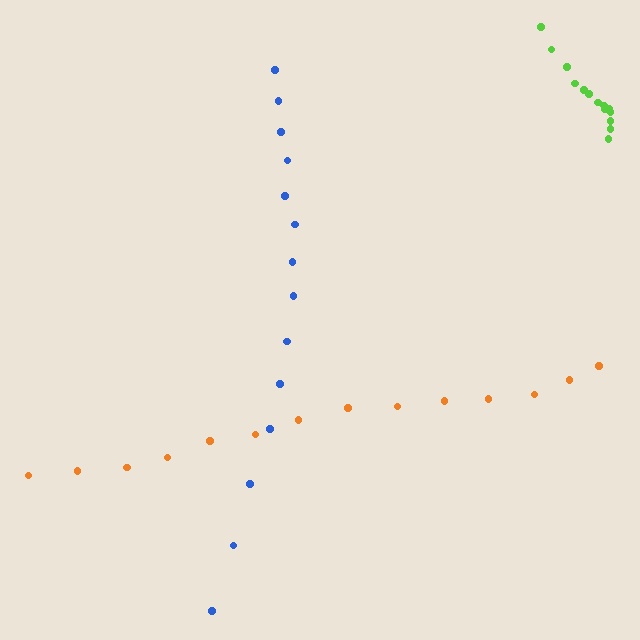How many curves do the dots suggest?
There are 3 distinct paths.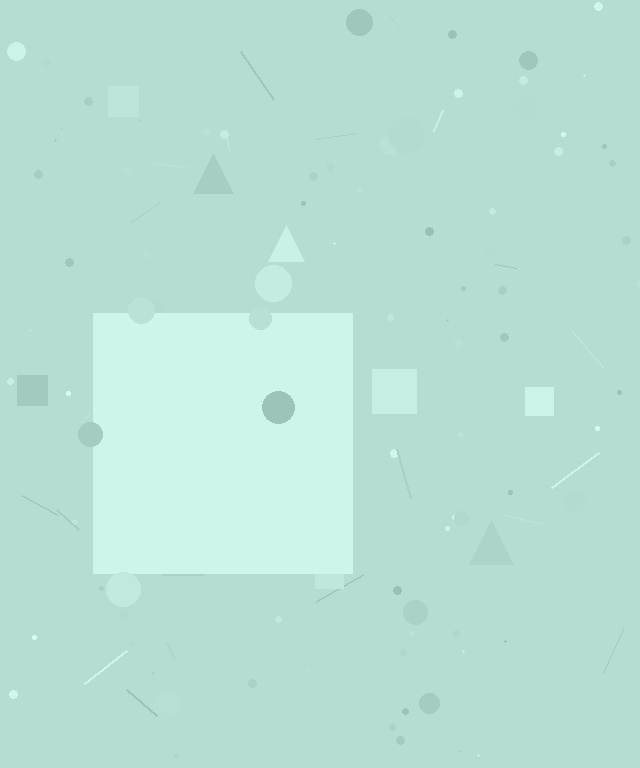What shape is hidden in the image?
A square is hidden in the image.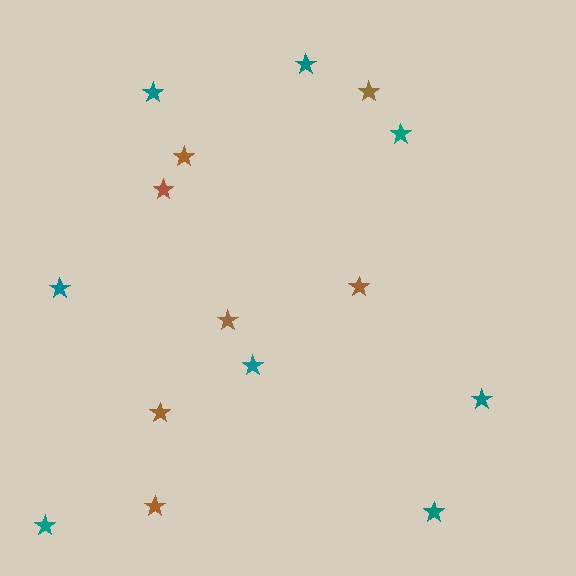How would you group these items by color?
There are 2 groups: one group of brown stars (7) and one group of teal stars (8).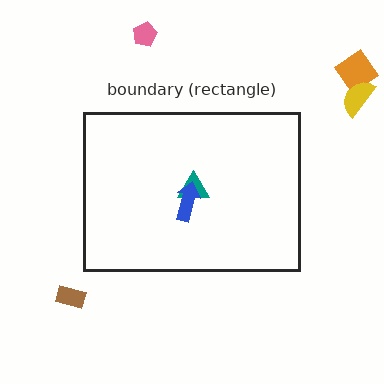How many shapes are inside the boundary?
2 inside, 4 outside.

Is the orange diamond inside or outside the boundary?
Outside.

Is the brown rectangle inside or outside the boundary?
Outside.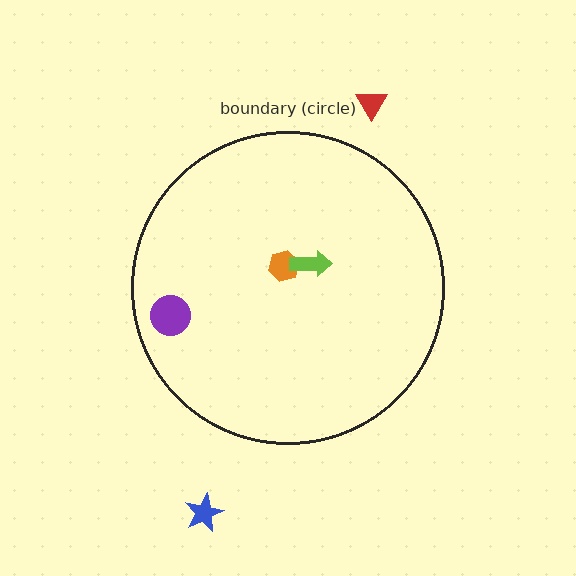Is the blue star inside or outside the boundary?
Outside.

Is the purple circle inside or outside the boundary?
Inside.